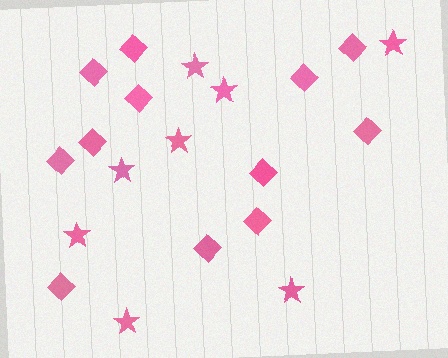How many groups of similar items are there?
There are 2 groups: one group of stars (8) and one group of diamonds (12).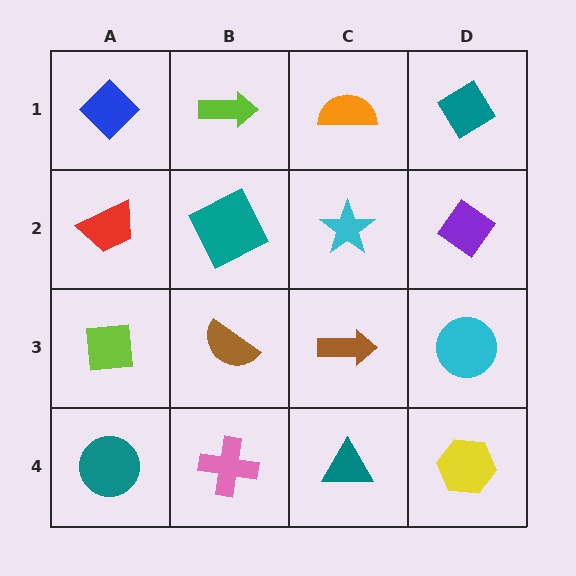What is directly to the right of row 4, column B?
A teal triangle.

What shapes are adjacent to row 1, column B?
A teal square (row 2, column B), a blue diamond (row 1, column A), an orange semicircle (row 1, column C).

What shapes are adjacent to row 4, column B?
A brown semicircle (row 3, column B), a teal circle (row 4, column A), a teal triangle (row 4, column C).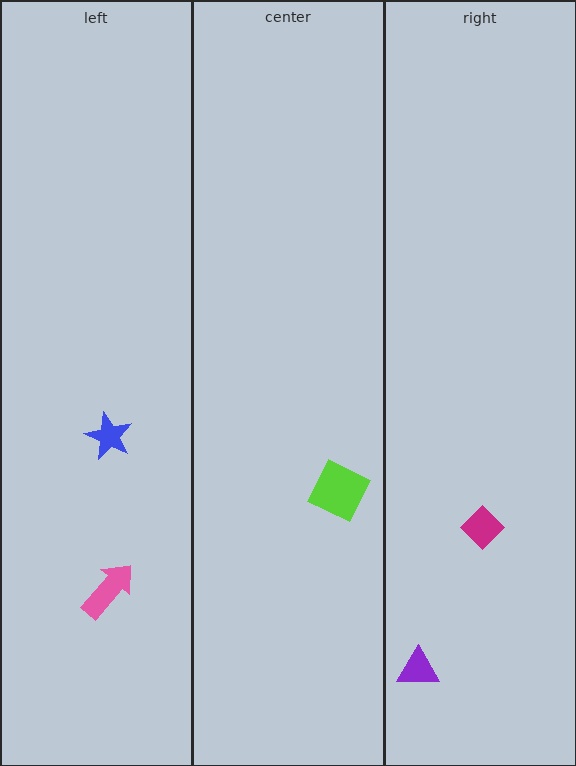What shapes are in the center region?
The lime square.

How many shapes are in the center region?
1.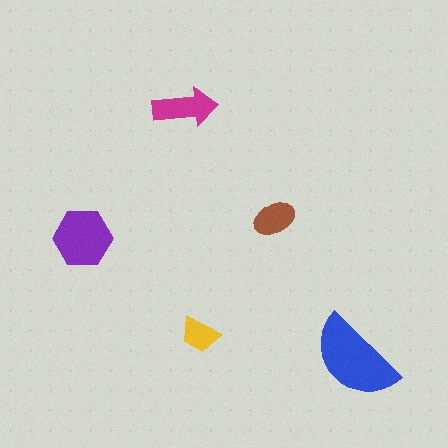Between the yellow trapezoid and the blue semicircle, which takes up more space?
The blue semicircle.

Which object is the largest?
The blue semicircle.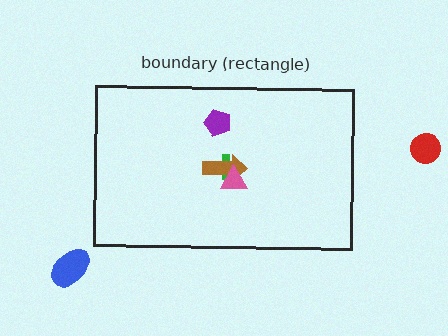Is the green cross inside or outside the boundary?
Inside.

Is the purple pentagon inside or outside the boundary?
Inside.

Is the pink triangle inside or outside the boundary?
Inside.